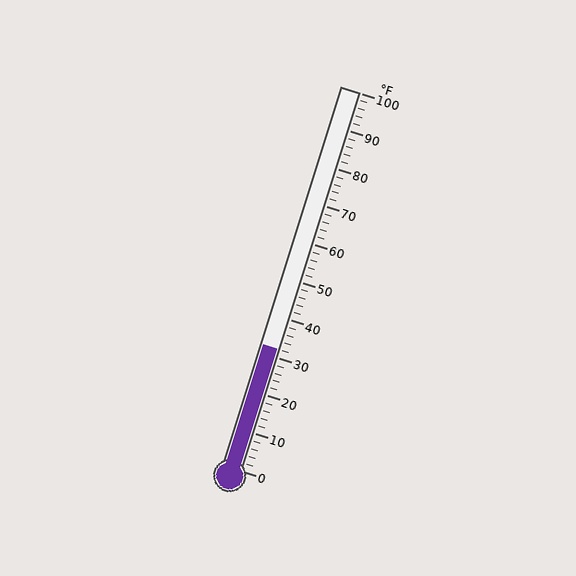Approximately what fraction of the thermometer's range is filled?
The thermometer is filled to approximately 30% of its range.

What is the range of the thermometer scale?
The thermometer scale ranges from 0°F to 100°F.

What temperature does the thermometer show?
The thermometer shows approximately 32°F.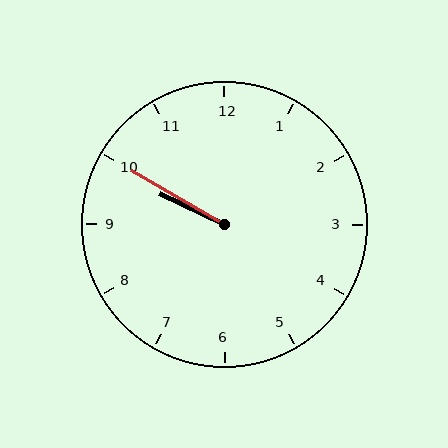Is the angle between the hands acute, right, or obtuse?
It is acute.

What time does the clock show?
9:50.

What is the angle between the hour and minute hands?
Approximately 5 degrees.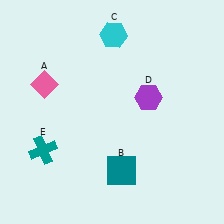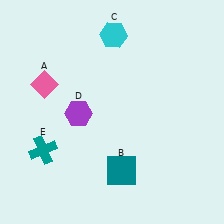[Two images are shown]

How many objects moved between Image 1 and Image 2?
1 object moved between the two images.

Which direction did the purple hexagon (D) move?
The purple hexagon (D) moved left.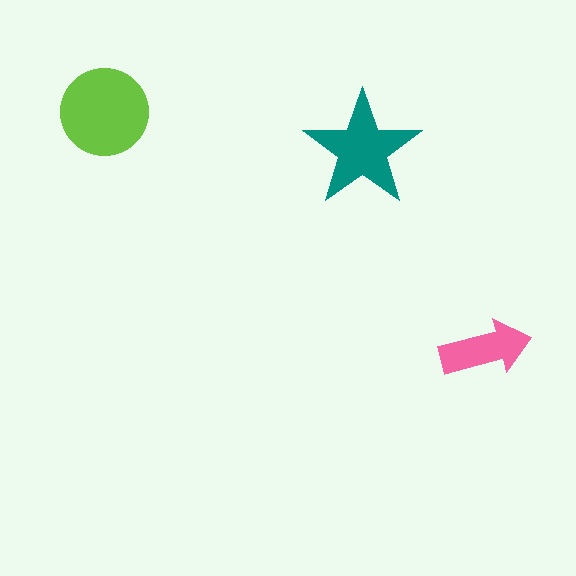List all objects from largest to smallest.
The lime circle, the teal star, the pink arrow.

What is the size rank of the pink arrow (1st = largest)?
3rd.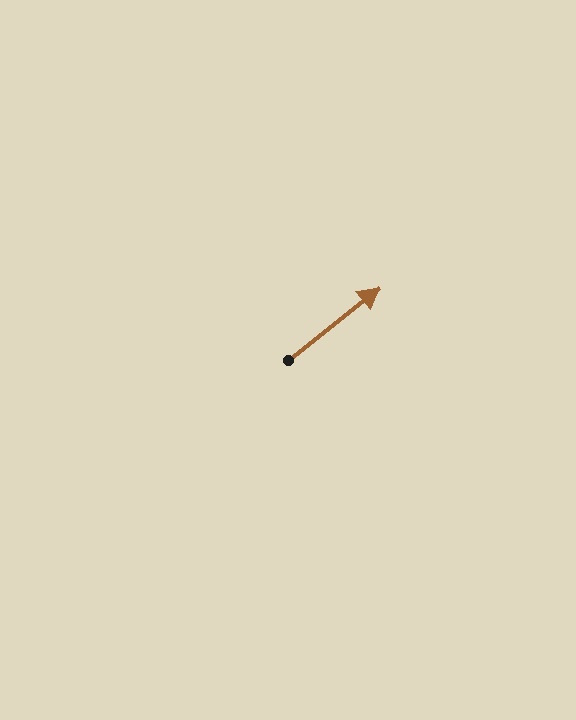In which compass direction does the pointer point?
Northeast.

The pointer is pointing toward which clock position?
Roughly 2 o'clock.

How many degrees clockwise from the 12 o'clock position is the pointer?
Approximately 52 degrees.